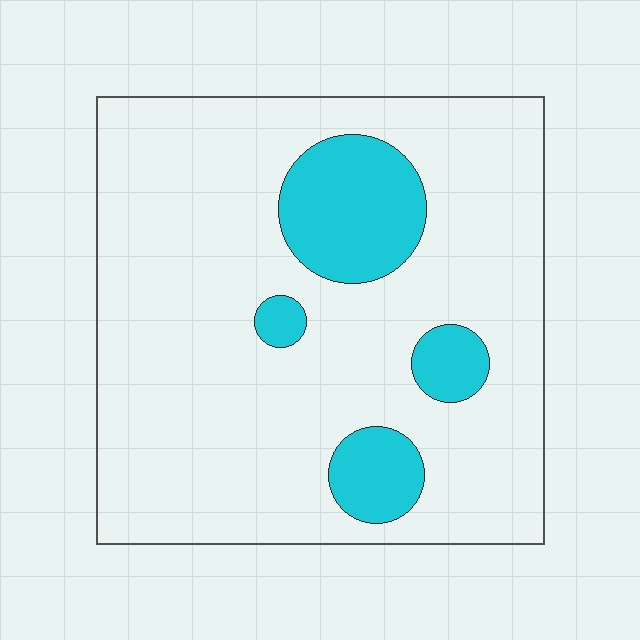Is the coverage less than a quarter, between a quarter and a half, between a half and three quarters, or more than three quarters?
Less than a quarter.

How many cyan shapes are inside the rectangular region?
4.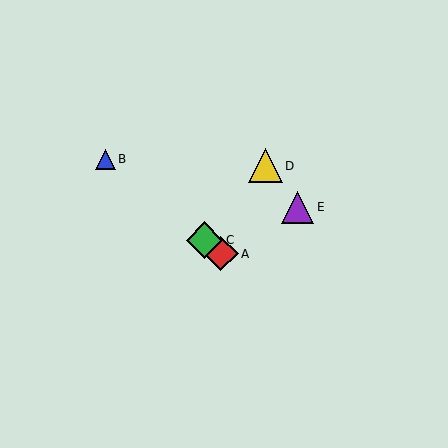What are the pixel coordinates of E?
Object E is at (298, 207).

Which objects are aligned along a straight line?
Objects A, B, C are aligned along a straight line.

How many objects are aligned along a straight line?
3 objects (A, B, C) are aligned along a straight line.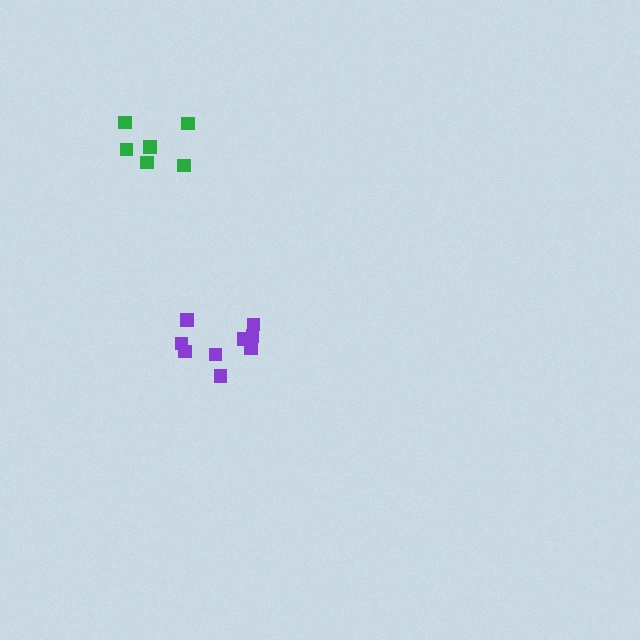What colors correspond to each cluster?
The clusters are colored: purple, green.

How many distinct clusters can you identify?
There are 2 distinct clusters.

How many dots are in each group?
Group 1: 9 dots, Group 2: 6 dots (15 total).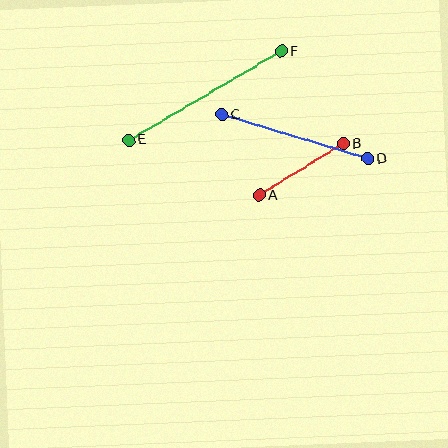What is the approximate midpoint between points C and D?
The midpoint is at approximately (295, 137) pixels.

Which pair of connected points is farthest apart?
Points E and F are farthest apart.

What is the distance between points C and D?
The distance is approximately 153 pixels.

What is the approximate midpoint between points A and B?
The midpoint is at approximately (301, 169) pixels.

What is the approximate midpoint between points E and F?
The midpoint is at approximately (205, 96) pixels.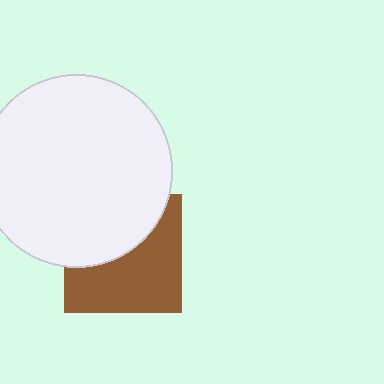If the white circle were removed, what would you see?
You would see the complete brown square.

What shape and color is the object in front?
The object in front is a white circle.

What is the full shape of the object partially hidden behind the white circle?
The partially hidden object is a brown square.